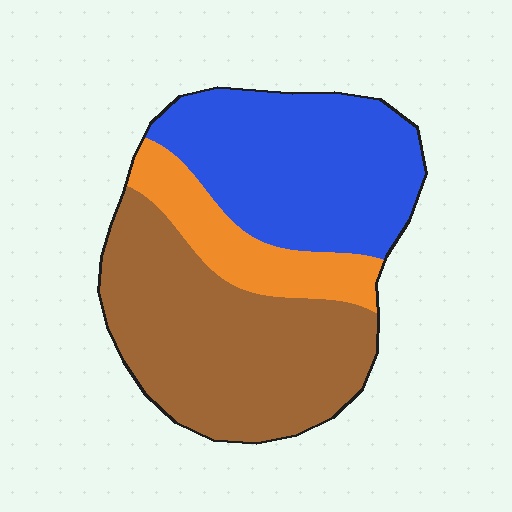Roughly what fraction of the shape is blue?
Blue takes up about three eighths (3/8) of the shape.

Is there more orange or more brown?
Brown.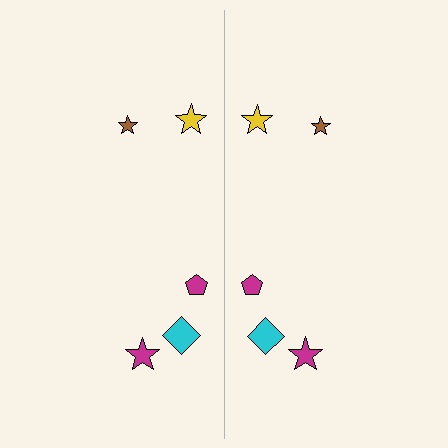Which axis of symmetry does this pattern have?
The pattern has a vertical axis of symmetry running through the center of the image.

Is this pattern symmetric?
Yes, this pattern has bilateral (reflection) symmetry.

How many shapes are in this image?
There are 10 shapes in this image.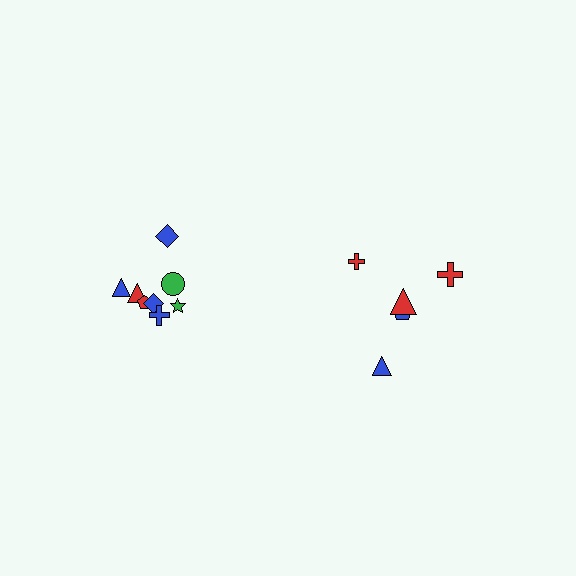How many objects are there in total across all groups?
There are 13 objects.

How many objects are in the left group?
There are 8 objects.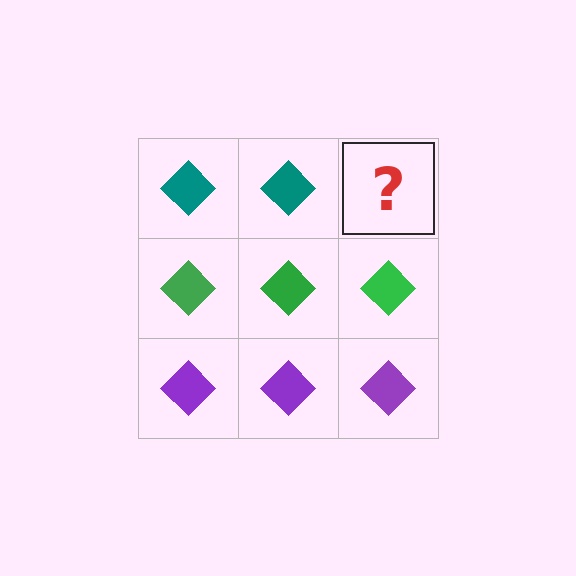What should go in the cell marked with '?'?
The missing cell should contain a teal diamond.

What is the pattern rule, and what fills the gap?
The rule is that each row has a consistent color. The gap should be filled with a teal diamond.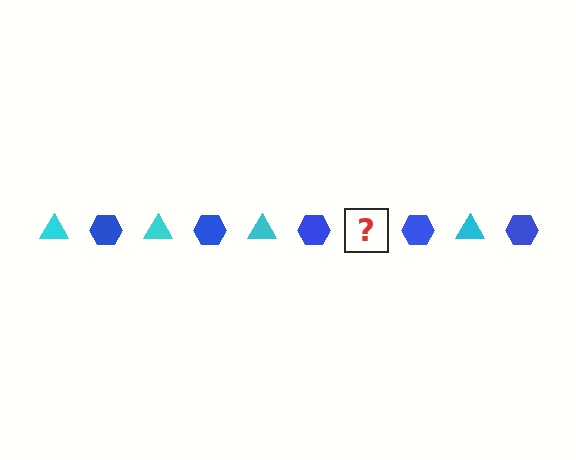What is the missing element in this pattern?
The missing element is a cyan triangle.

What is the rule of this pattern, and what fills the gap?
The rule is that the pattern alternates between cyan triangle and blue hexagon. The gap should be filled with a cyan triangle.